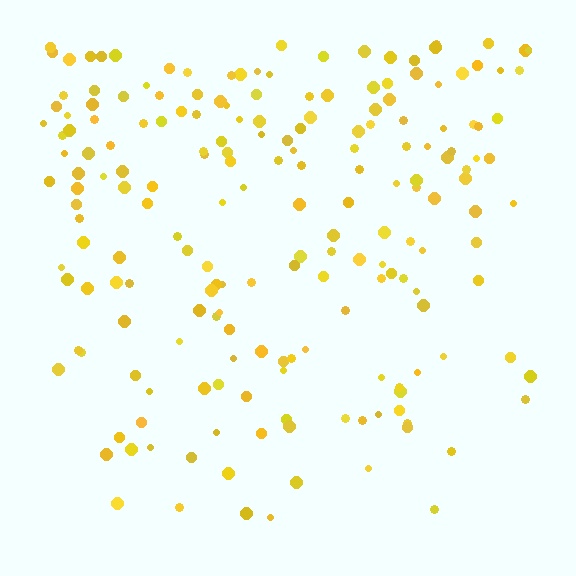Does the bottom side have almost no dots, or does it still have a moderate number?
Still a moderate number, just noticeably fewer than the top.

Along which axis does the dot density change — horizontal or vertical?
Vertical.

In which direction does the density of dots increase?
From bottom to top, with the top side densest.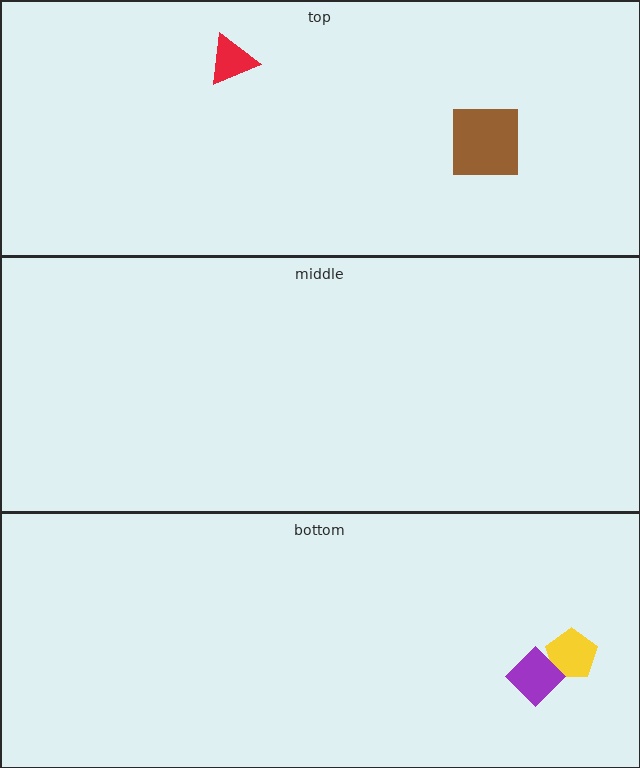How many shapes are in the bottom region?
2.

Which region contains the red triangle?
The top region.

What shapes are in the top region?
The brown square, the red triangle.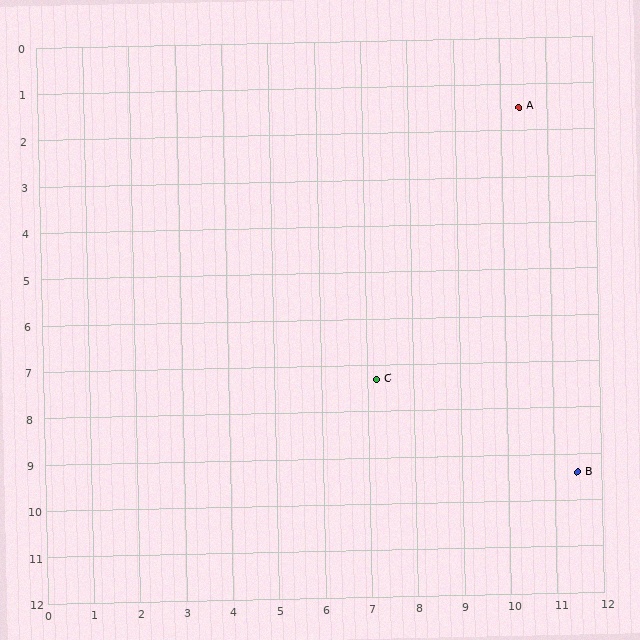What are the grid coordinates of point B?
Point B is at approximately (11.5, 9.4).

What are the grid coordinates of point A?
Point A is at approximately (10.4, 1.5).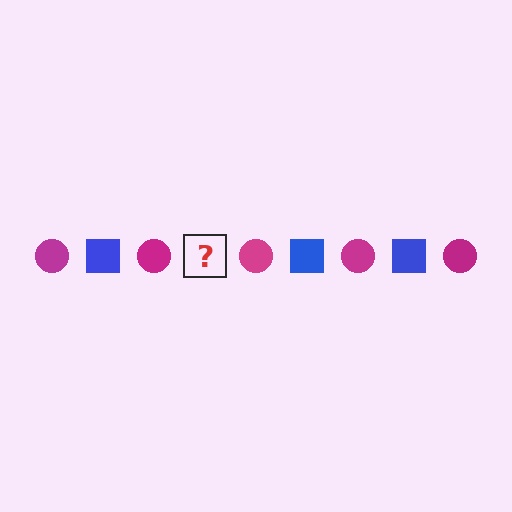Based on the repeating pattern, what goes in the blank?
The blank should be a blue square.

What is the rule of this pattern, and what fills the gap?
The rule is that the pattern alternates between magenta circle and blue square. The gap should be filled with a blue square.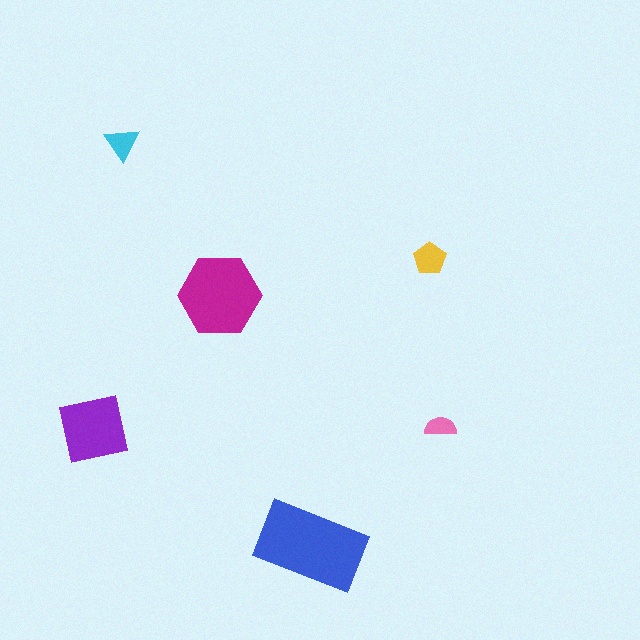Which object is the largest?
The blue rectangle.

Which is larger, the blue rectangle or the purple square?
The blue rectangle.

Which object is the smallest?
The pink semicircle.